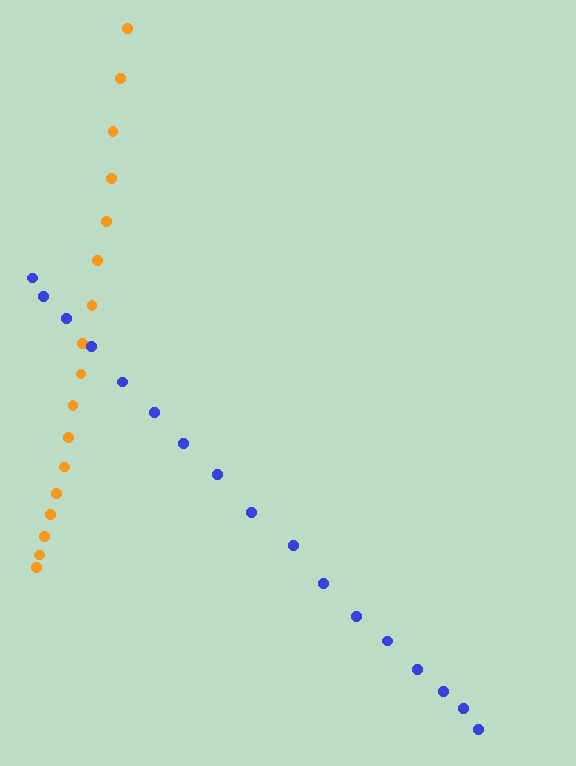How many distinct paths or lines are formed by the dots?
There are 2 distinct paths.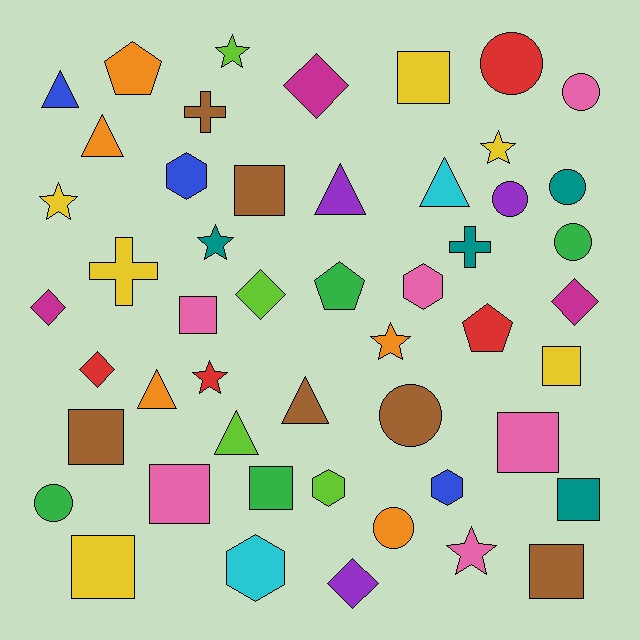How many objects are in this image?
There are 50 objects.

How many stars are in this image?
There are 7 stars.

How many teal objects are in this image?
There are 4 teal objects.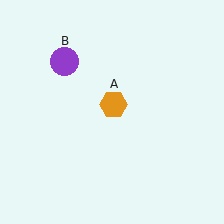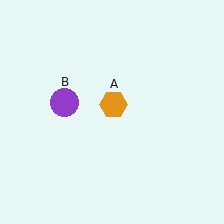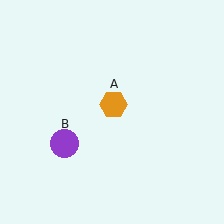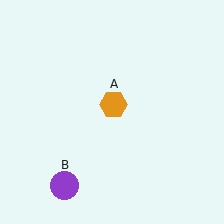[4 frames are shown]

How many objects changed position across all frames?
1 object changed position: purple circle (object B).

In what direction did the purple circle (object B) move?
The purple circle (object B) moved down.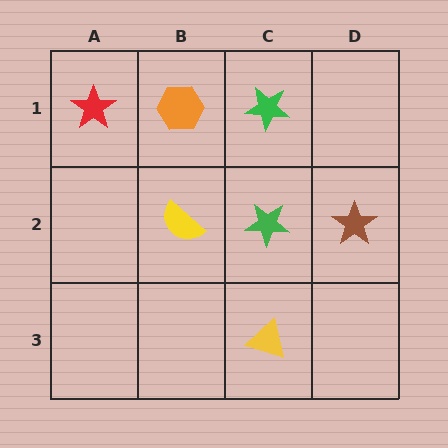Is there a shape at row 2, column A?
No, that cell is empty.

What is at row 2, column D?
A brown star.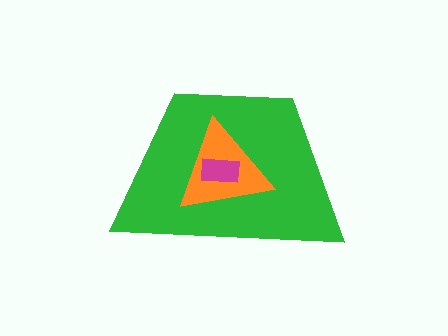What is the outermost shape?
The green trapezoid.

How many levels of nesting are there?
3.